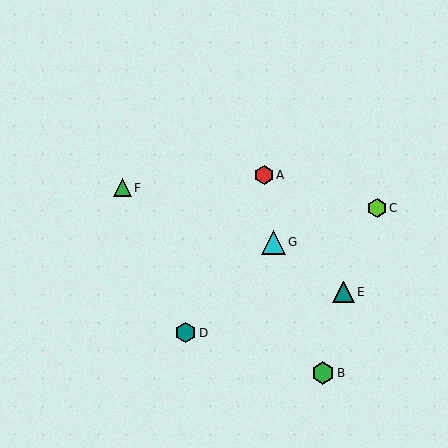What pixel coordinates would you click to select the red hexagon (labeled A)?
Click at (264, 175) to select the red hexagon A.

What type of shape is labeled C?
Shape C is a lime hexagon.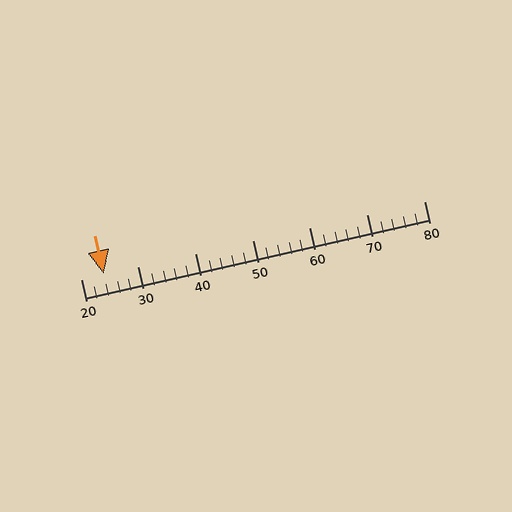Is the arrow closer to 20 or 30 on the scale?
The arrow is closer to 20.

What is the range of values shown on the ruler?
The ruler shows values from 20 to 80.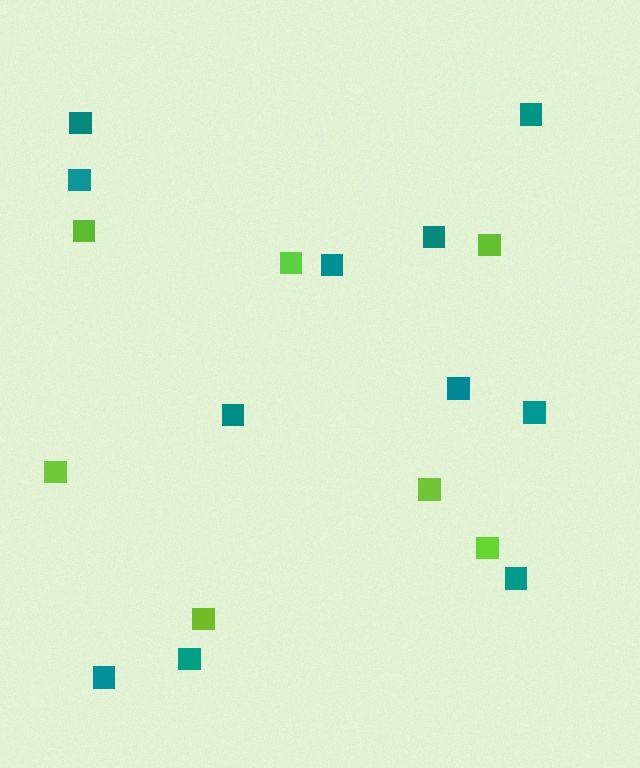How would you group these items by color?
There are 2 groups: one group of teal squares (11) and one group of lime squares (7).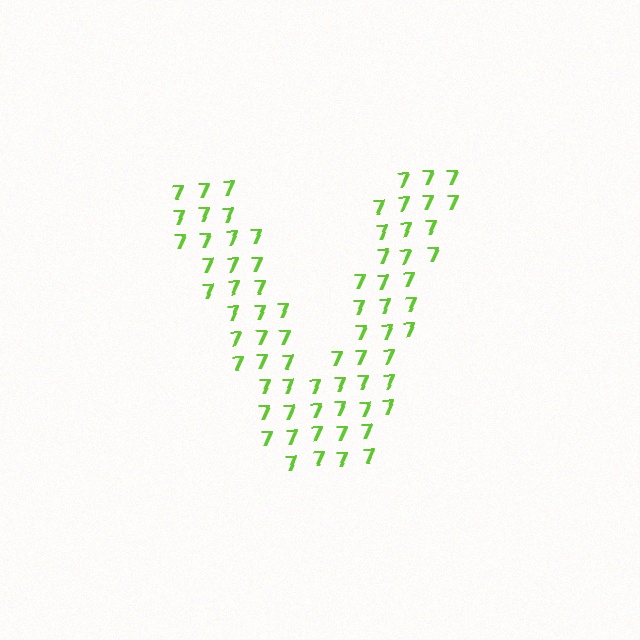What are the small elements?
The small elements are digit 7's.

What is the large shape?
The large shape is the letter V.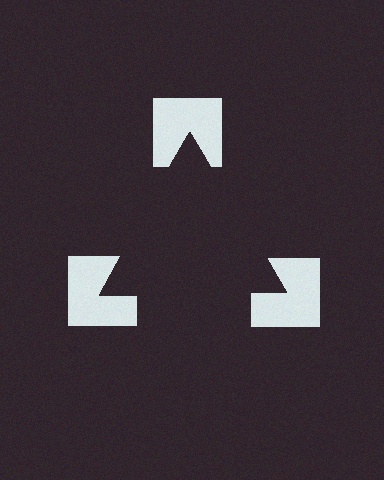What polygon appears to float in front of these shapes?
An illusory triangle — its edges are inferred from the aligned wedge cuts in the notched squares, not physically drawn.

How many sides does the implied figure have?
3 sides.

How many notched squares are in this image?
There are 3 — one at each vertex of the illusory triangle.